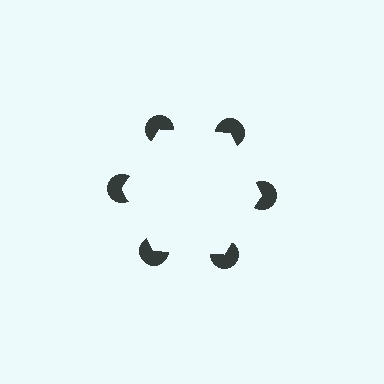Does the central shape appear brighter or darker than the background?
It typically appears slightly brighter than the background, even though no actual brightness change is drawn.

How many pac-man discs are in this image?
There are 6 — one at each vertex of the illusory hexagon.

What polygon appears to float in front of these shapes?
An illusory hexagon — its edges are inferred from the aligned wedge cuts in the pac-man discs, not physically drawn.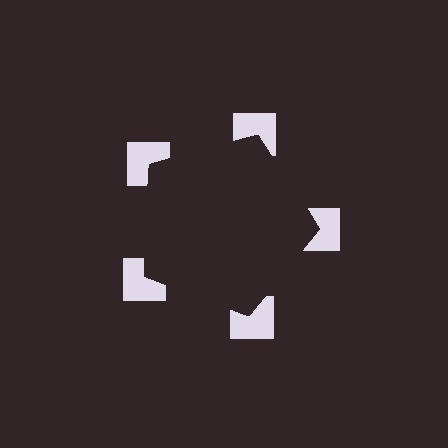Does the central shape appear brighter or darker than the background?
It typically appears slightly darker than the background, even though no actual brightness change is drawn.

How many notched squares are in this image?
There are 5 — one at each vertex of the illusory pentagon.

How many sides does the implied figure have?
5 sides.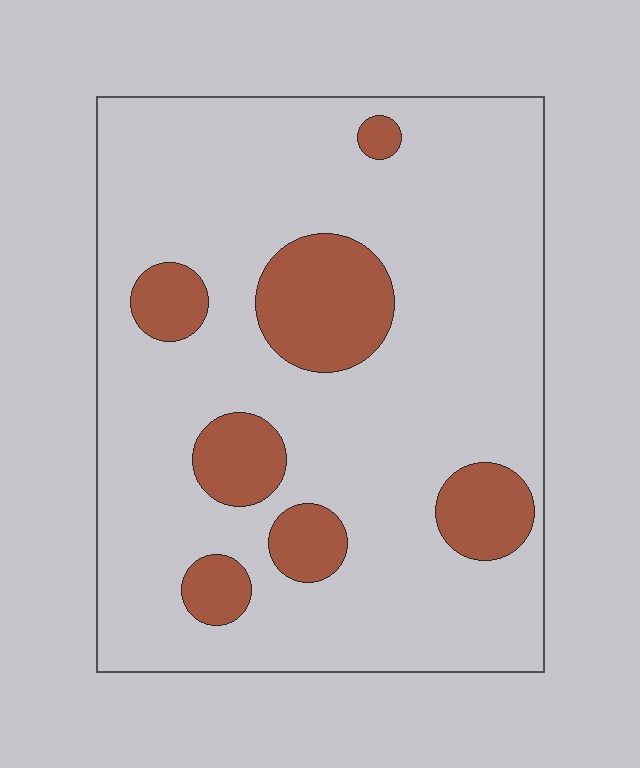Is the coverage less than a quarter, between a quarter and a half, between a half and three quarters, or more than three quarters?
Less than a quarter.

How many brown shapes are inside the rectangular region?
7.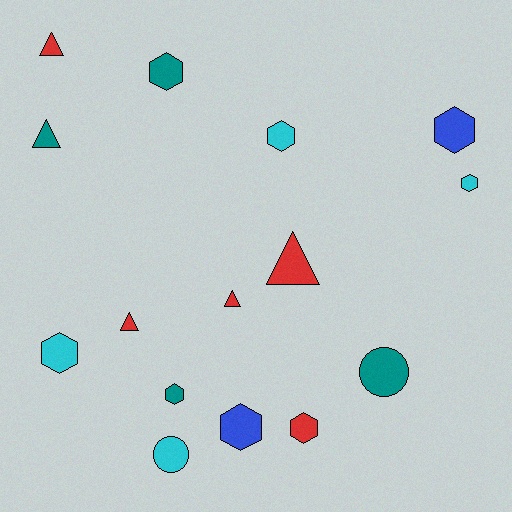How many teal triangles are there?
There is 1 teal triangle.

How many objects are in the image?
There are 15 objects.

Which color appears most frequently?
Red, with 5 objects.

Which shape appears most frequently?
Hexagon, with 8 objects.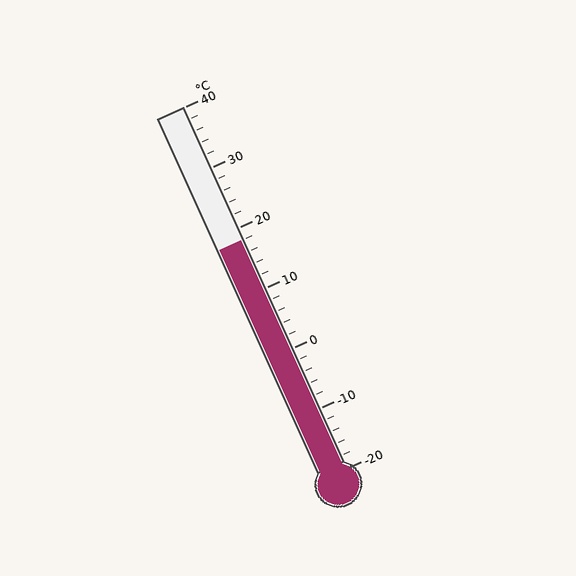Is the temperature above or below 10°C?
The temperature is above 10°C.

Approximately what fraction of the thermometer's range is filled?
The thermometer is filled to approximately 65% of its range.